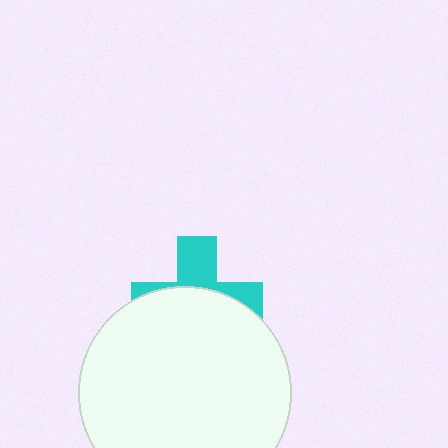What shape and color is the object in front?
The object in front is a white circle.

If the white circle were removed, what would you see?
You would see the complete cyan cross.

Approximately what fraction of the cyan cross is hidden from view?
Roughly 61% of the cyan cross is hidden behind the white circle.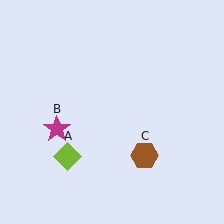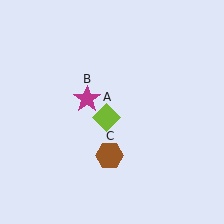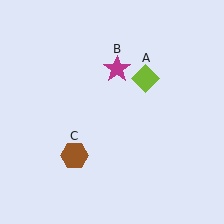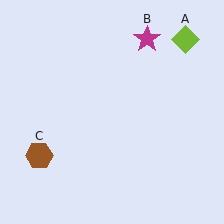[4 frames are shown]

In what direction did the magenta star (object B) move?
The magenta star (object B) moved up and to the right.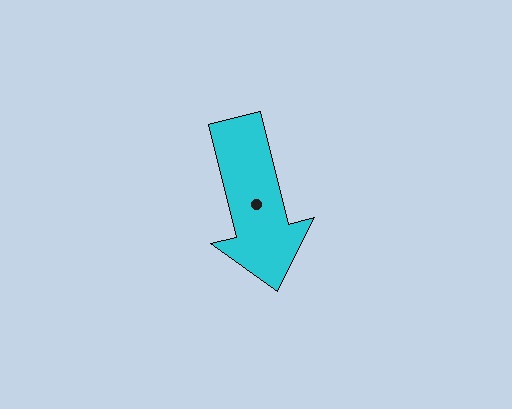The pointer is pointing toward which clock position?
Roughly 6 o'clock.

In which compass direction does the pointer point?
South.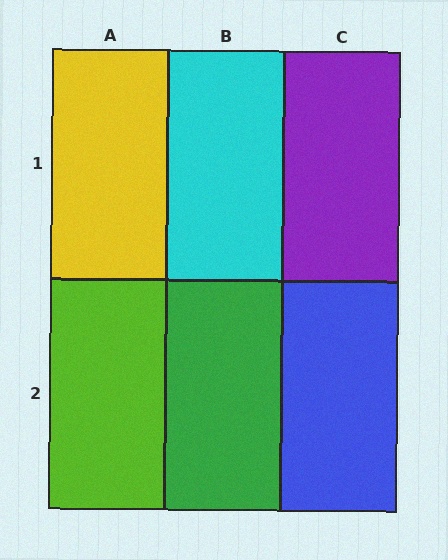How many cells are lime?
1 cell is lime.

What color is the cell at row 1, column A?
Yellow.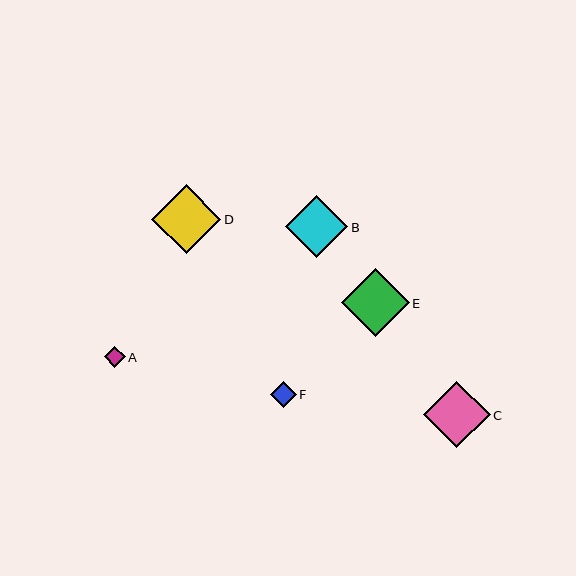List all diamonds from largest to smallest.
From largest to smallest: D, E, C, B, F, A.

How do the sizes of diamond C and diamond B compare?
Diamond C and diamond B are approximately the same size.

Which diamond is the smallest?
Diamond A is the smallest with a size of approximately 21 pixels.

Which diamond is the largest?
Diamond D is the largest with a size of approximately 69 pixels.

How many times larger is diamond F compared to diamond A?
Diamond F is approximately 1.2 times the size of diamond A.